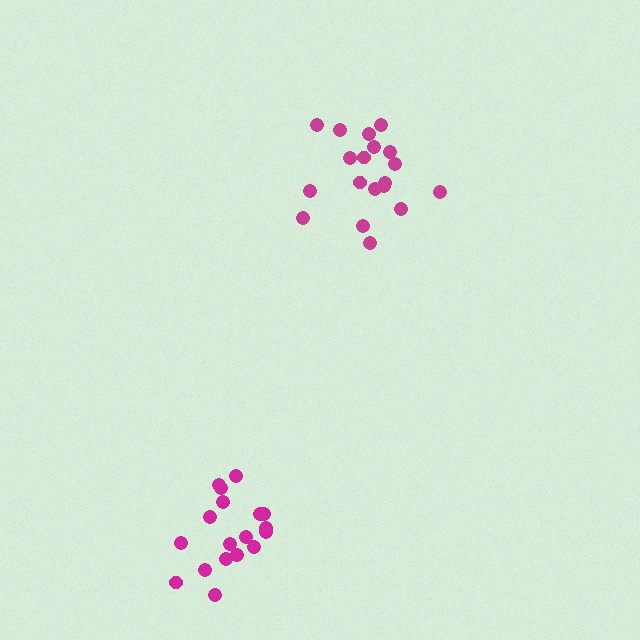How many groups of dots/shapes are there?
There are 2 groups.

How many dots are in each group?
Group 1: 19 dots, Group 2: 18 dots (37 total).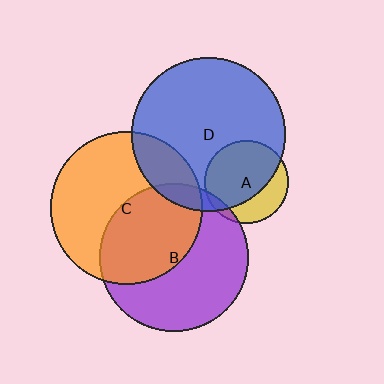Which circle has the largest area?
Circle D (blue).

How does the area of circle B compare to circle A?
Approximately 3.2 times.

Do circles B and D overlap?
Yes.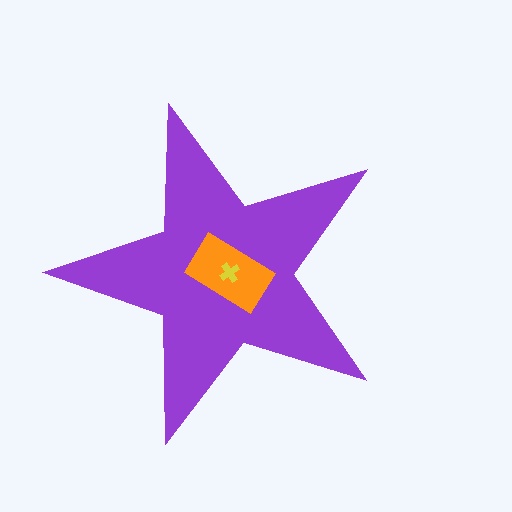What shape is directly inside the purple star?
The orange rectangle.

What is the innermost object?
The yellow cross.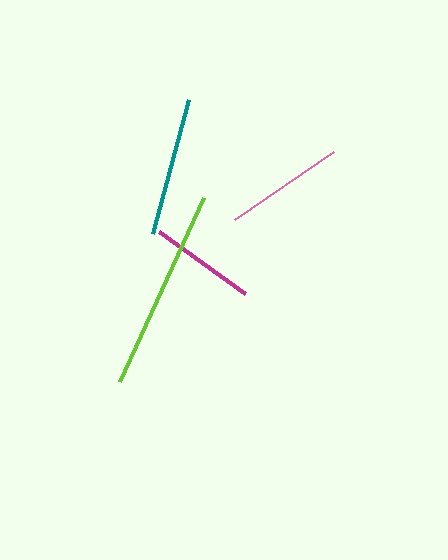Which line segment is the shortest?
The magenta line is the shortest at approximately 107 pixels.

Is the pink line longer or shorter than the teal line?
The teal line is longer than the pink line.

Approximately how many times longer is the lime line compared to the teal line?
The lime line is approximately 1.5 times the length of the teal line.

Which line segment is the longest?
The lime line is the longest at approximately 202 pixels.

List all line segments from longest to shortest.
From longest to shortest: lime, teal, pink, magenta.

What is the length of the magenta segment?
The magenta segment is approximately 107 pixels long.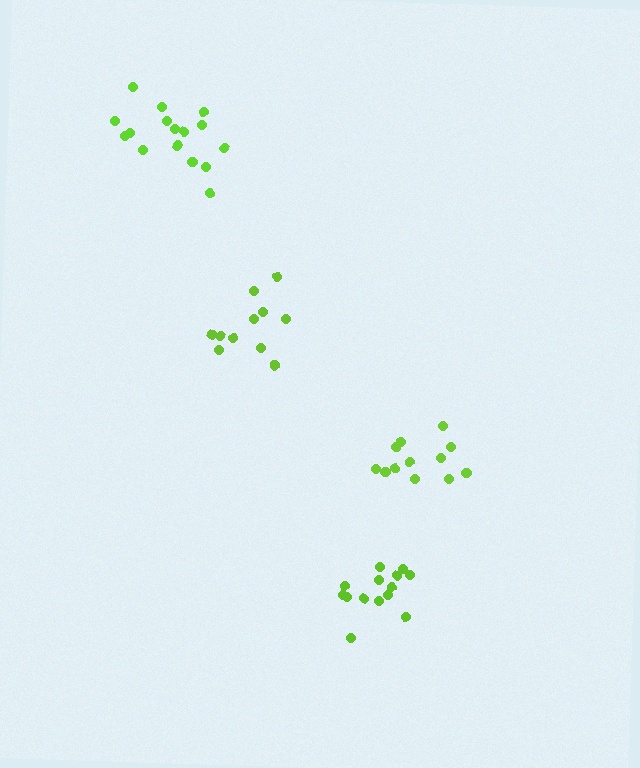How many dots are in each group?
Group 1: 12 dots, Group 2: 11 dots, Group 3: 16 dots, Group 4: 14 dots (53 total).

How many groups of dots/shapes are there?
There are 4 groups.